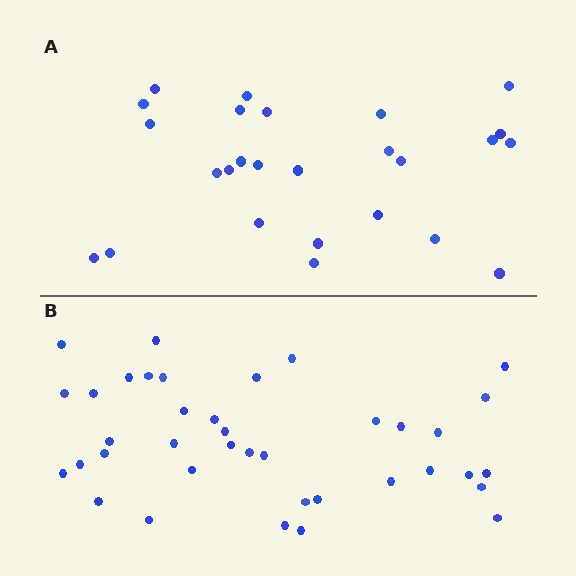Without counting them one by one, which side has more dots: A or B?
Region B (the bottom region) has more dots.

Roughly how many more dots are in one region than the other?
Region B has roughly 12 or so more dots than region A.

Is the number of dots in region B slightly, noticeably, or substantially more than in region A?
Region B has substantially more. The ratio is roughly 1.5 to 1.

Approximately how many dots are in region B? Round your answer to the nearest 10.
About 40 dots. (The exact count is 38, which rounds to 40.)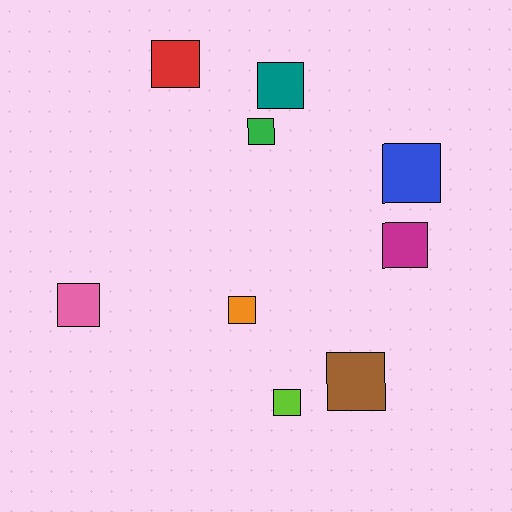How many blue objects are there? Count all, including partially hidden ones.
There is 1 blue object.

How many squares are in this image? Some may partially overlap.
There are 9 squares.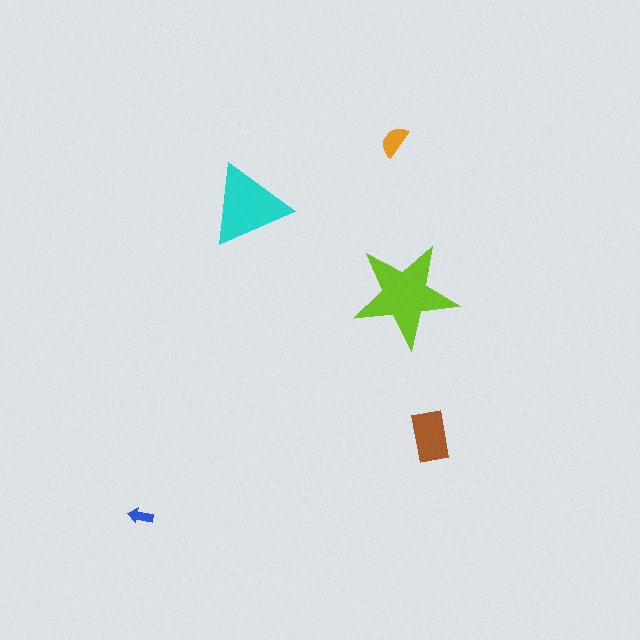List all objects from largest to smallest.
The lime star, the cyan triangle, the brown rectangle, the orange semicircle, the blue arrow.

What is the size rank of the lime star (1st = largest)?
1st.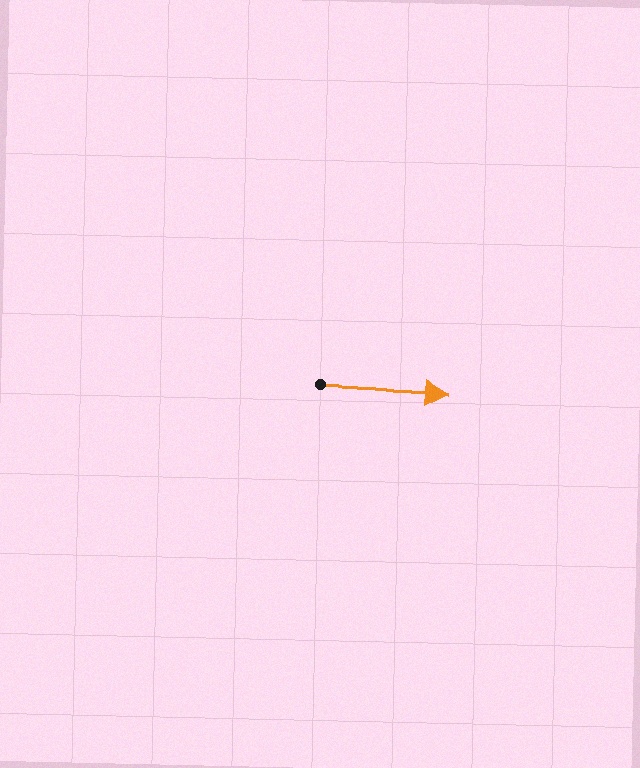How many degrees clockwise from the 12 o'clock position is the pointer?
Approximately 94 degrees.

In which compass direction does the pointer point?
East.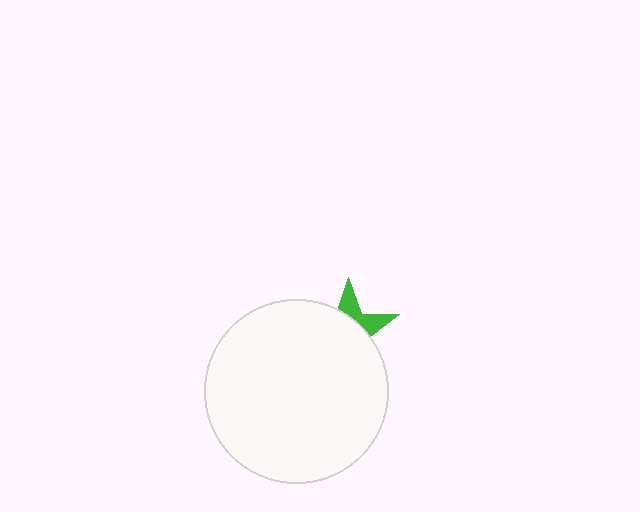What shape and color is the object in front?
The object in front is a white circle.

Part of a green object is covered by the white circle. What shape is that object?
It is a star.